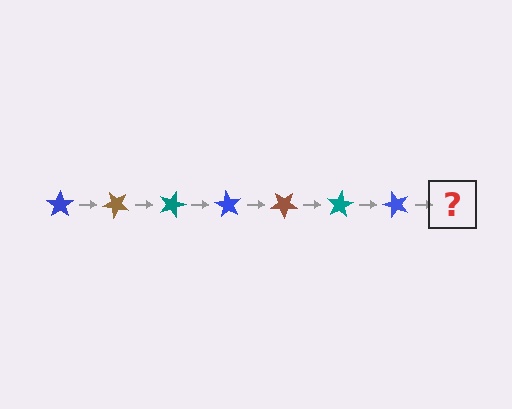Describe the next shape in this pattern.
It should be a brown star, rotated 315 degrees from the start.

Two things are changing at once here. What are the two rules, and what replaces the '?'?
The two rules are that it rotates 45 degrees each step and the color cycles through blue, brown, and teal. The '?' should be a brown star, rotated 315 degrees from the start.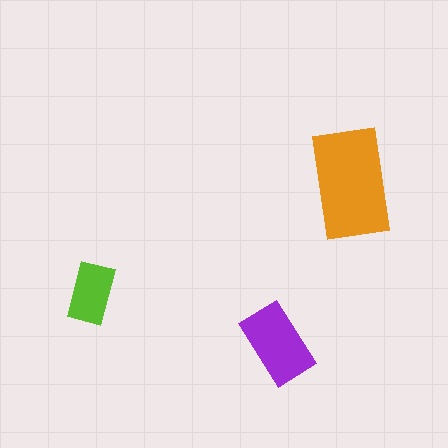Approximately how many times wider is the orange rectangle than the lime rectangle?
About 2 times wider.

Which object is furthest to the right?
The orange rectangle is rightmost.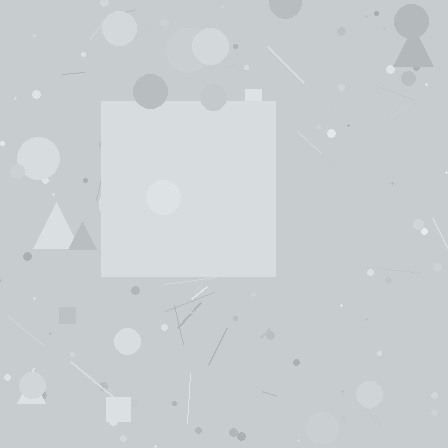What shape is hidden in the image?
A square is hidden in the image.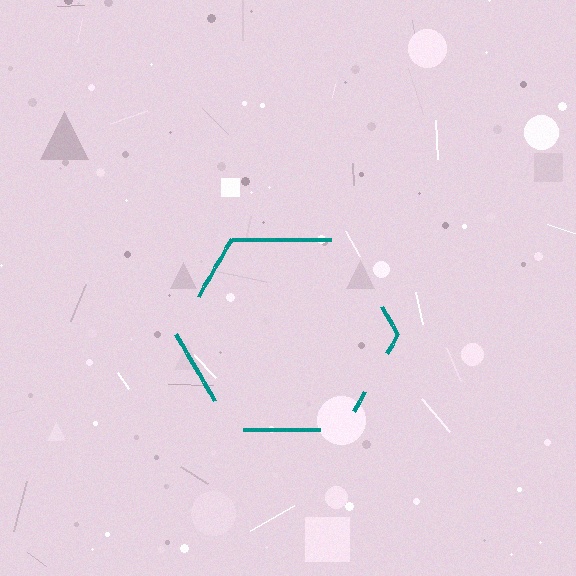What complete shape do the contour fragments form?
The contour fragments form a hexagon.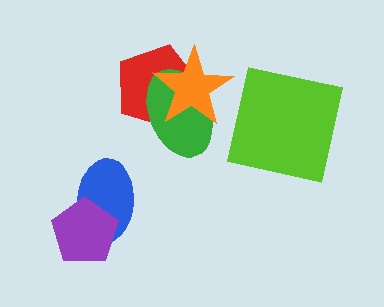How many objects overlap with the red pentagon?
2 objects overlap with the red pentagon.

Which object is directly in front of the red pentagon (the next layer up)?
The green ellipse is directly in front of the red pentagon.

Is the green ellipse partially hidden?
Yes, it is partially covered by another shape.